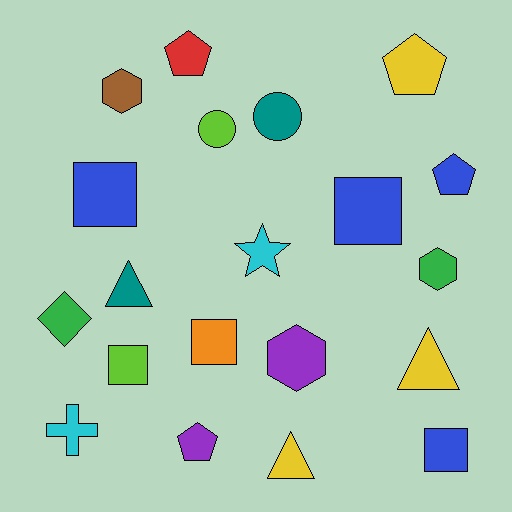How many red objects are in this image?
There is 1 red object.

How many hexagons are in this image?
There are 3 hexagons.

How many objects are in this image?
There are 20 objects.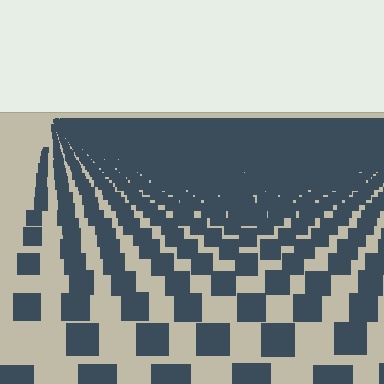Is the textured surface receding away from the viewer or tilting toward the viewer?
The surface is receding away from the viewer. Texture elements get smaller and denser toward the top.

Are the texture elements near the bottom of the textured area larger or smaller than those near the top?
Larger. Near the bottom, elements are closer to the viewer and appear at a bigger on-screen size.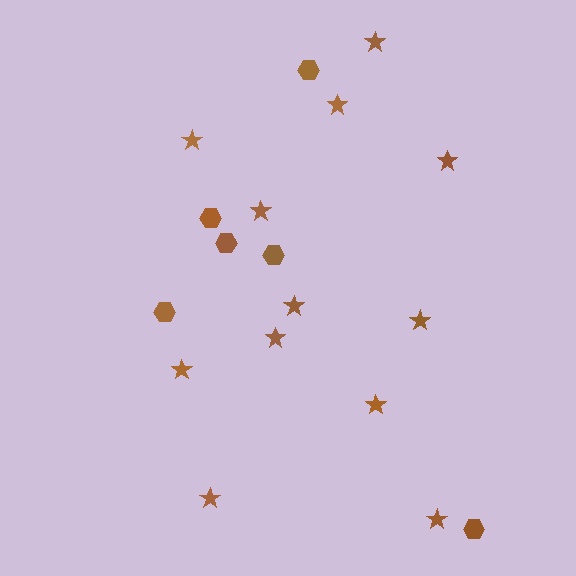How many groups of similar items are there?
There are 2 groups: one group of stars (12) and one group of hexagons (6).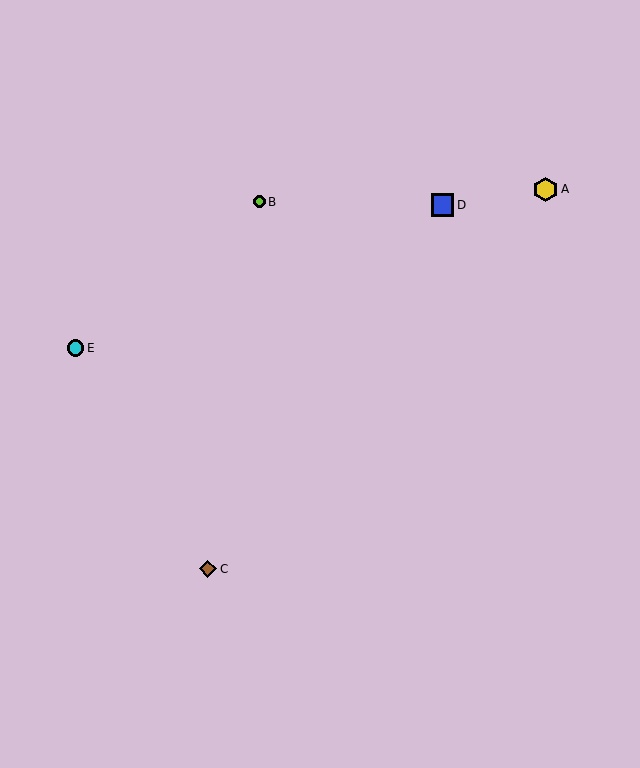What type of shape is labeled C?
Shape C is a brown diamond.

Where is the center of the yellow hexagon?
The center of the yellow hexagon is at (545, 189).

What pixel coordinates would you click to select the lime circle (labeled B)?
Click at (259, 202) to select the lime circle B.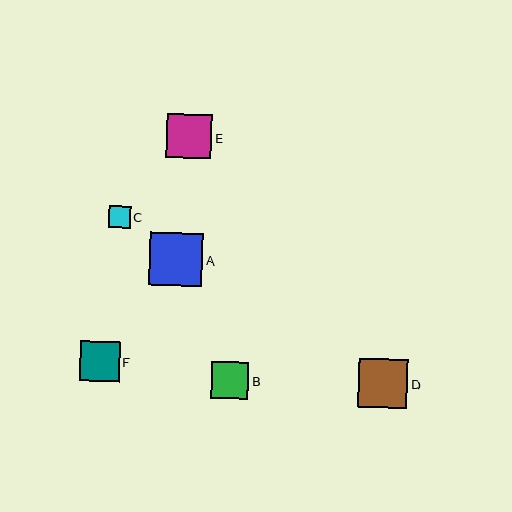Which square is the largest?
Square A is the largest with a size of approximately 53 pixels.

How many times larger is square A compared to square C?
Square A is approximately 2.4 times the size of square C.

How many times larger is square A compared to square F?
Square A is approximately 1.3 times the size of square F.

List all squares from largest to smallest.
From largest to smallest: A, D, E, F, B, C.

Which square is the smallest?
Square C is the smallest with a size of approximately 22 pixels.